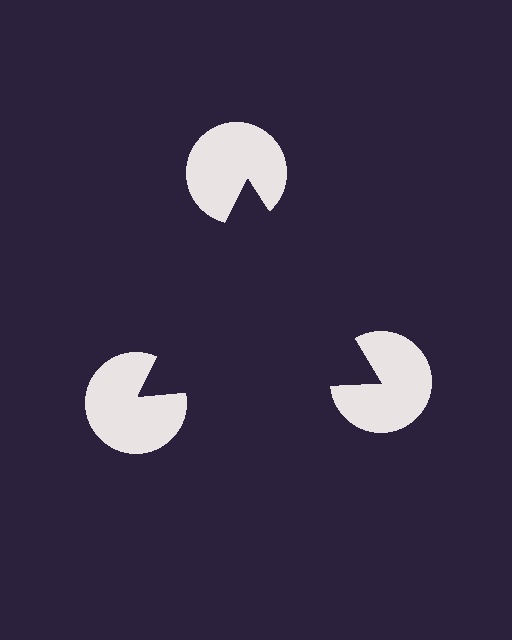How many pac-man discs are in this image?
There are 3 — one at each vertex of the illusory triangle.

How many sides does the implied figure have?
3 sides.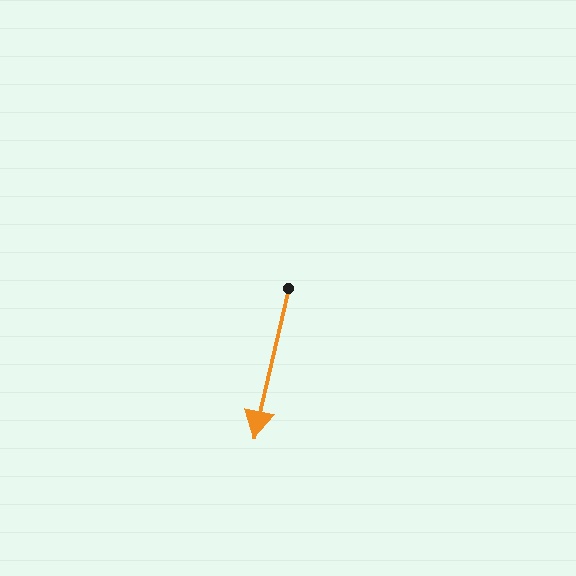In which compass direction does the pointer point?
South.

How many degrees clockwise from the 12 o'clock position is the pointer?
Approximately 193 degrees.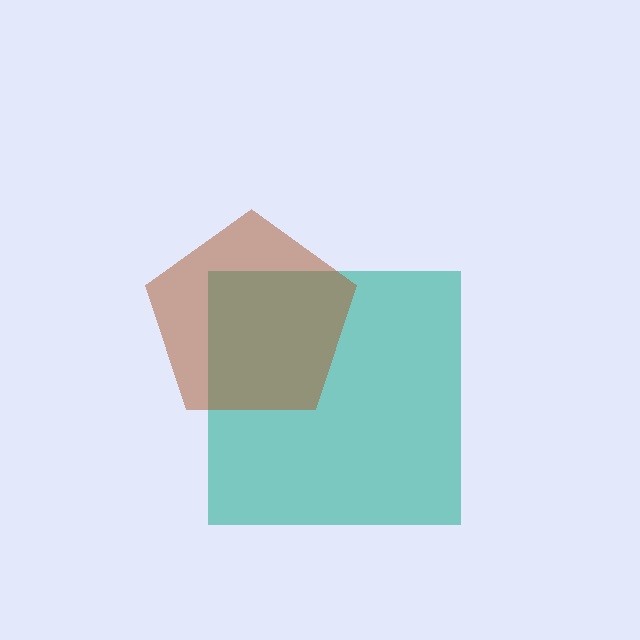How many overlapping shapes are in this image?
There are 2 overlapping shapes in the image.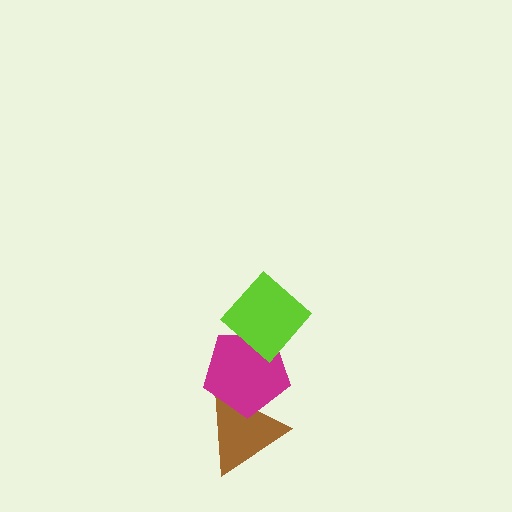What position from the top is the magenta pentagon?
The magenta pentagon is 2nd from the top.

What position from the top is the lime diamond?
The lime diamond is 1st from the top.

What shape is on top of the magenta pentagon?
The lime diamond is on top of the magenta pentagon.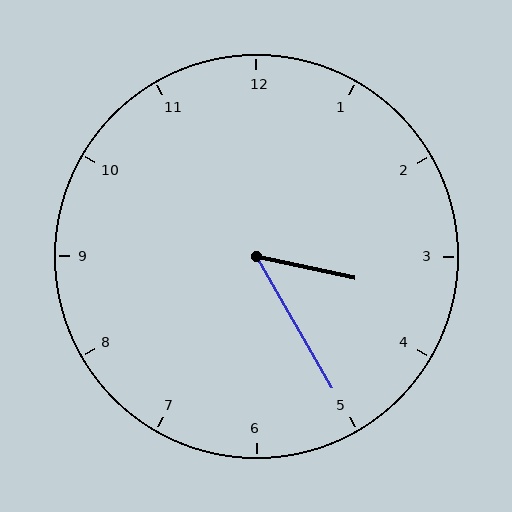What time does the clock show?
3:25.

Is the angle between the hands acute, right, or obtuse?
It is acute.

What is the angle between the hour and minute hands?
Approximately 48 degrees.